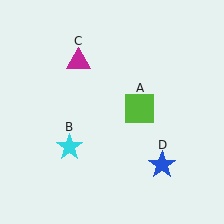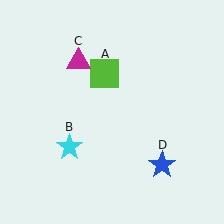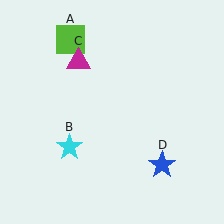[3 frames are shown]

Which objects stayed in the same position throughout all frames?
Cyan star (object B) and magenta triangle (object C) and blue star (object D) remained stationary.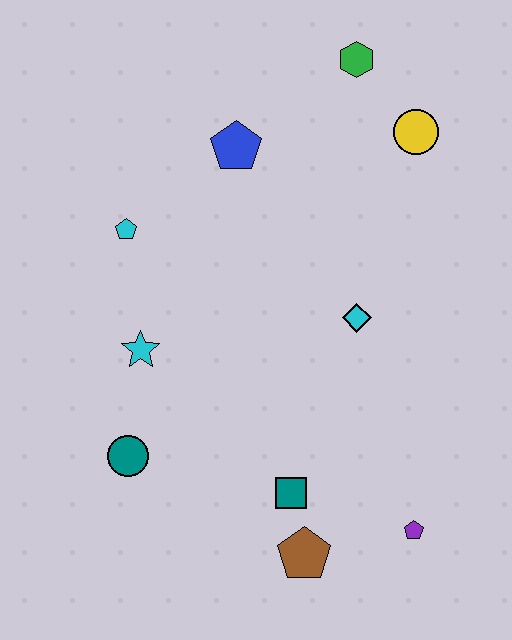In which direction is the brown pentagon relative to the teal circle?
The brown pentagon is to the right of the teal circle.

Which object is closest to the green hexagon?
The yellow circle is closest to the green hexagon.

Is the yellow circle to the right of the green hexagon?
Yes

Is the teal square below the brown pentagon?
No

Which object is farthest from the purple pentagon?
The green hexagon is farthest from the purple pentagon.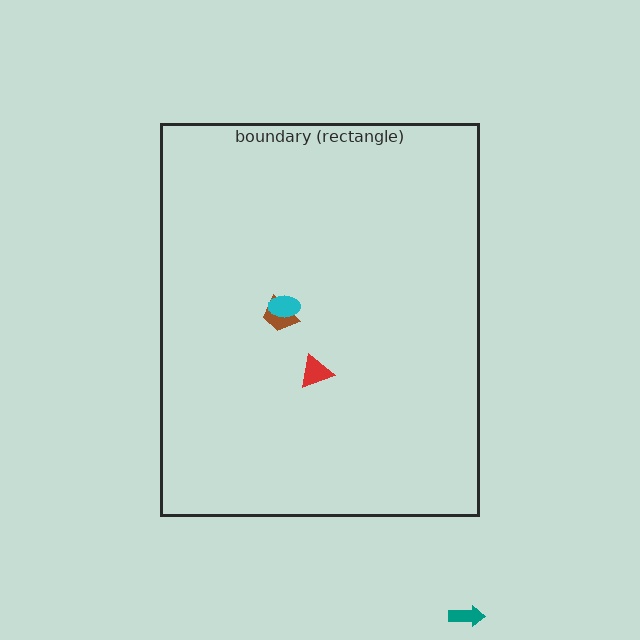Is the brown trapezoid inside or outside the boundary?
Inside.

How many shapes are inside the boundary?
3 inside, 1 outside.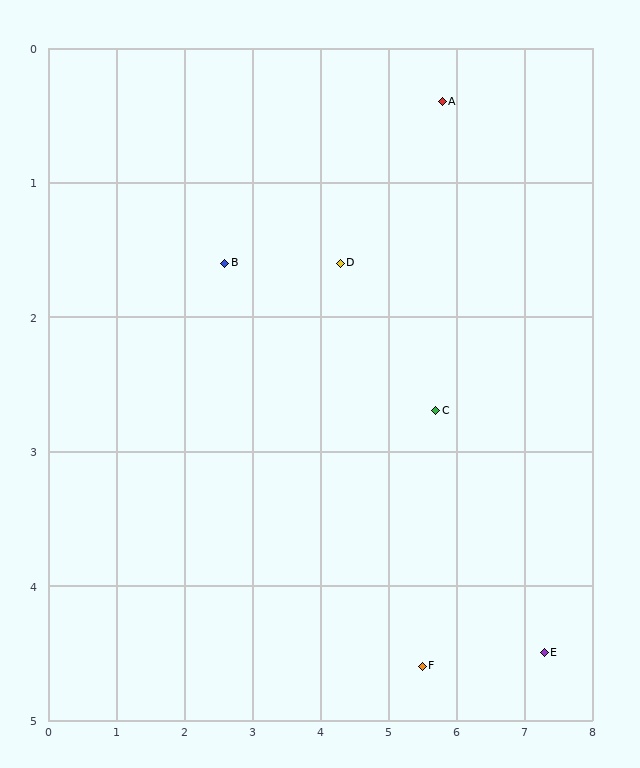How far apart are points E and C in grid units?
Points E and C are about 2.4 grid units apart.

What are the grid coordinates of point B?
Point B is at approximately (2.6, 1.6).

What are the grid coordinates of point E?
Point E is at approximately (7.3, 4.5).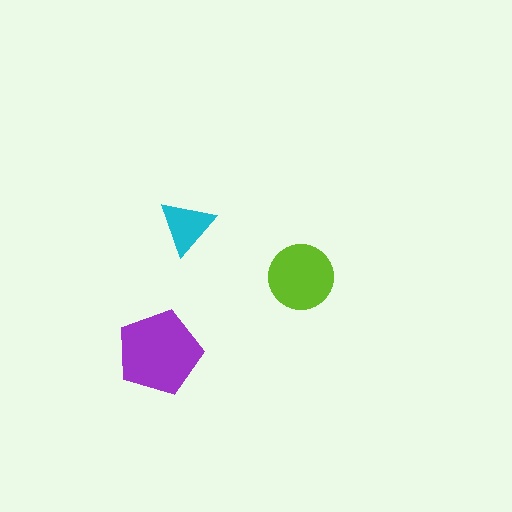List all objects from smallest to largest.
The cyan triangle, the lime circle, the purple pentagon.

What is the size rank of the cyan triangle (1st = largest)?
3rd.